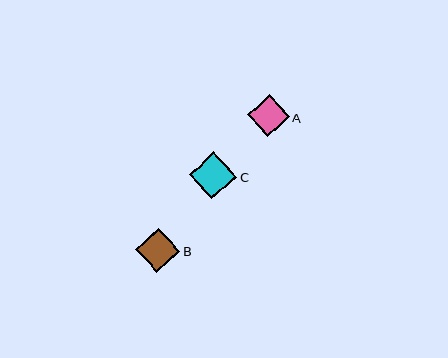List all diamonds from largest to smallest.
From largest to smallest: C, B, A.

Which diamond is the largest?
Diamond C is the largest with a size of approximately 47 pixels.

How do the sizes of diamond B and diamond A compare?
Diamond B and diamond A are approximately the same size.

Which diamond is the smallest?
Diamond A is the smallest with a size of approximately 42 pixels.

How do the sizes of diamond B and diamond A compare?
Diamond B and diamond A are approximately the same size.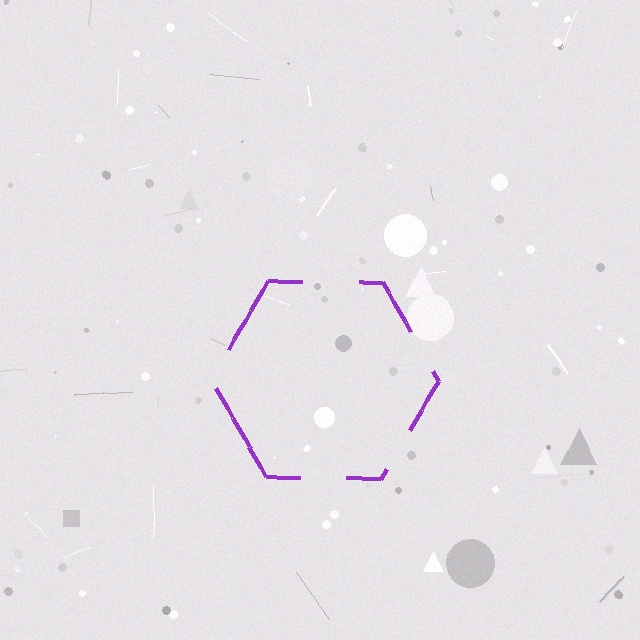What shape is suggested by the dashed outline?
The dashed outline suggests a hexagon.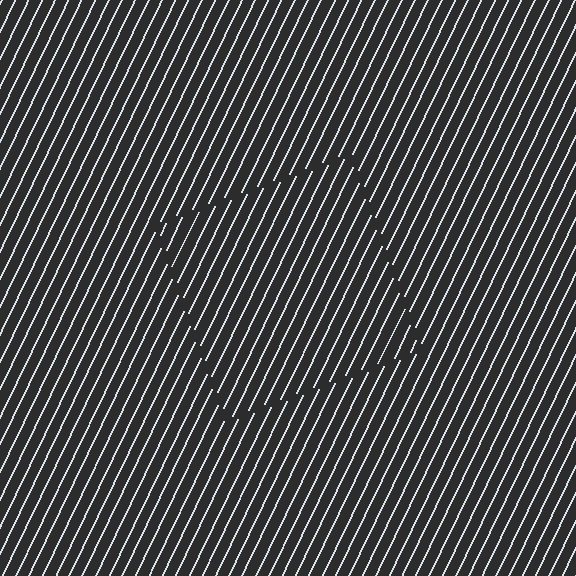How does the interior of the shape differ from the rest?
The interior of the shape contains the same grating, shifted by half a period — the contour is defined by the phase discontinuity where line-ends from the inner and outer gratings abut.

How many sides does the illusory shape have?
4 sides — the line-ends trace a square.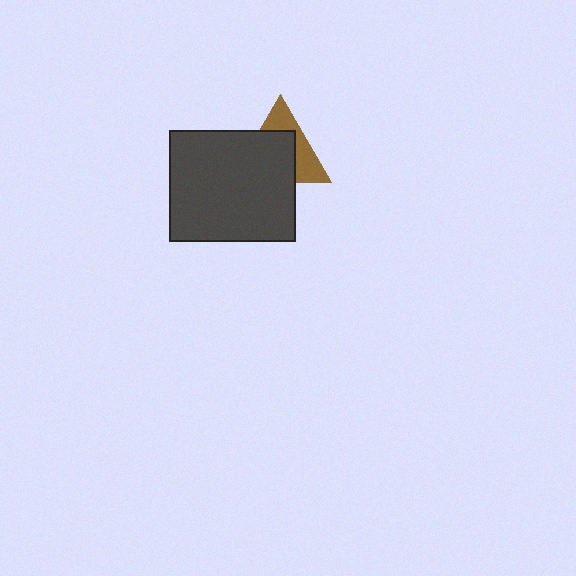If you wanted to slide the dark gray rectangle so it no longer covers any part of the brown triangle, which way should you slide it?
Slide it toward the lower-left — that is the most direct way to separate the two shapes.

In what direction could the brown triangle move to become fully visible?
The brown triangle could move toward the upper-right. That would shift it out from behind the dark gray rectangle entirely.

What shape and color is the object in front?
The object in front is a dark gray rectangle.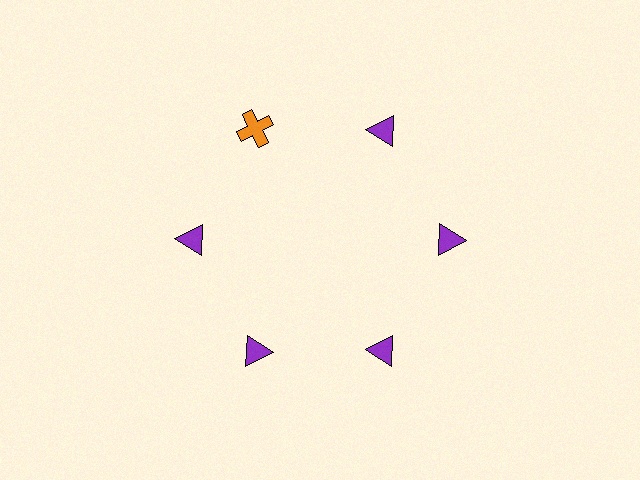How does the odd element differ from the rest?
It differs in both color (orange instead of purple) and shape (cross instead of triangle).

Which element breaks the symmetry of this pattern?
The orange cross at roughly the 11 o'clock position breaks the symmetry. All other shapes are purple triangles.